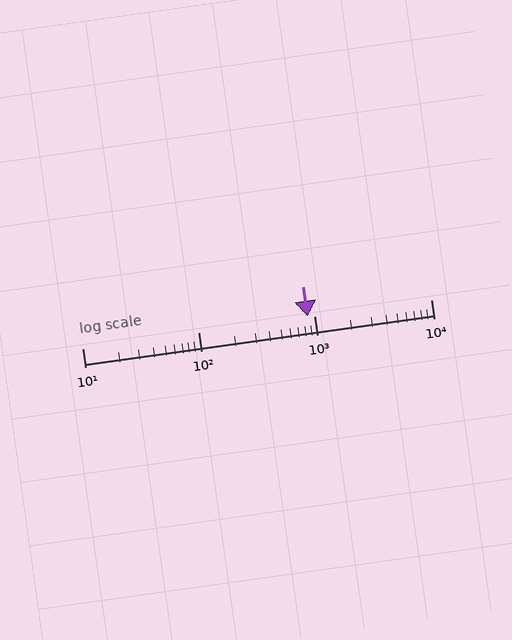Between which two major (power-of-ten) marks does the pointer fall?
The pointer is between 100 and 1000.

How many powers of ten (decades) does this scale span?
The scale spans 3 decades, from 10 to 10000.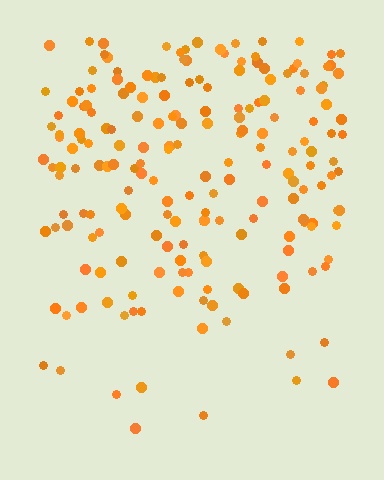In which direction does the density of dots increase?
From bottom to top, with the top side densest.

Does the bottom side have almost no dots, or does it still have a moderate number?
Still a moderate number, just noticeably fewer than the top.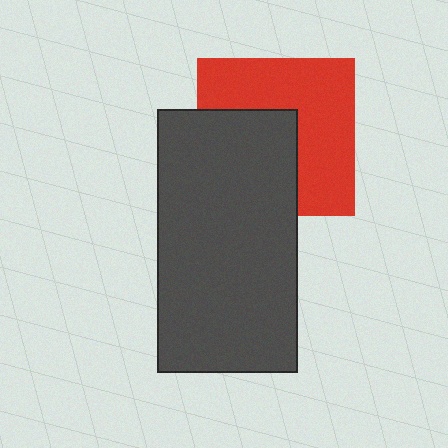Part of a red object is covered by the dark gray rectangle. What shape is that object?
It is a square.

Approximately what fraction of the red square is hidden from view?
Roughly 42% of the red square is hidden behind the dark gray rectangle.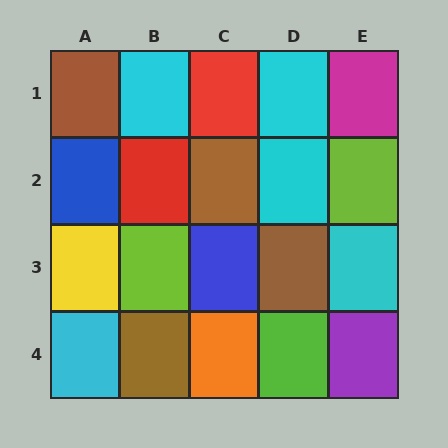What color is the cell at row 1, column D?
Cyan.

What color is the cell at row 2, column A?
Blue.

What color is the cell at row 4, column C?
Orange.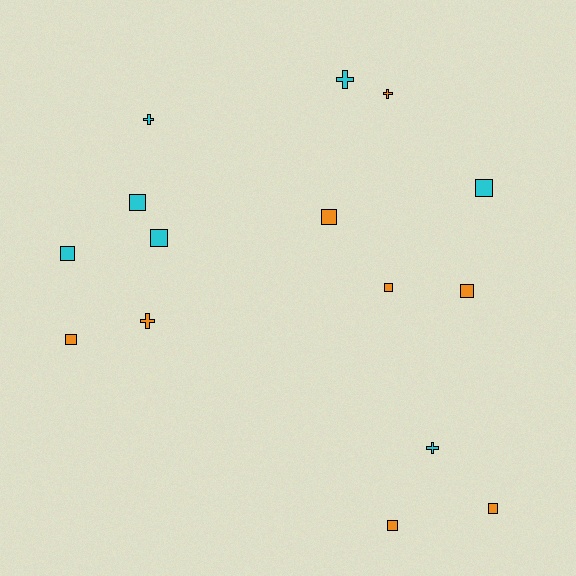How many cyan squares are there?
There are 4 cyan squares.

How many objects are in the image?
There are 15 objects.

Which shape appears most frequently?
Square, with 10 objects.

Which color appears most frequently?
Orange, with 8 objects.